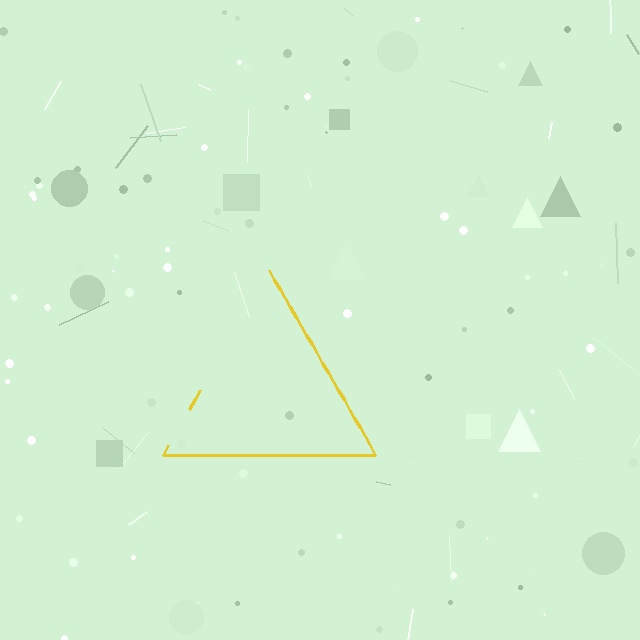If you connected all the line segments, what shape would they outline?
They would outline a triangle.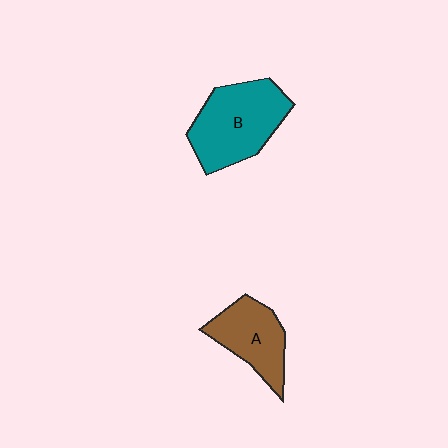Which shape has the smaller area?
Shape A (brown).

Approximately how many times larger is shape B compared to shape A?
Approximately 1.4 times.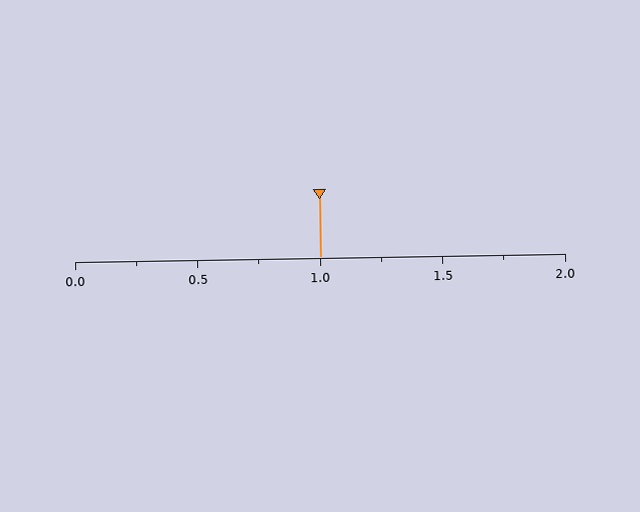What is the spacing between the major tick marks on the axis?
The major ticks are spaced 0.5 apart.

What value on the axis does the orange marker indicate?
The marker indicates approximately 1.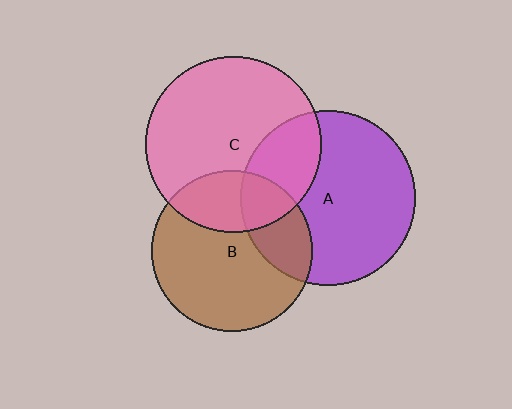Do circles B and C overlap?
Yes.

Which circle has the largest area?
Circle C (pink).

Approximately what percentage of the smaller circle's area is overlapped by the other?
Approximately 25%.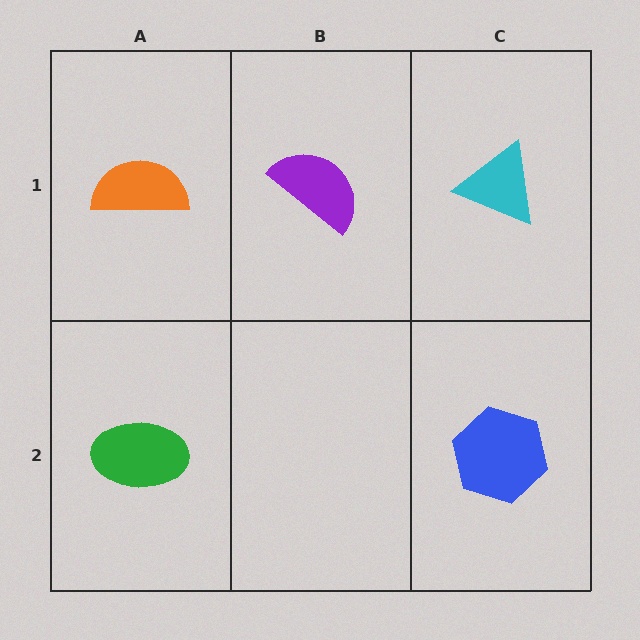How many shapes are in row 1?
3 shapes.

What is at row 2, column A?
A green ellipse.